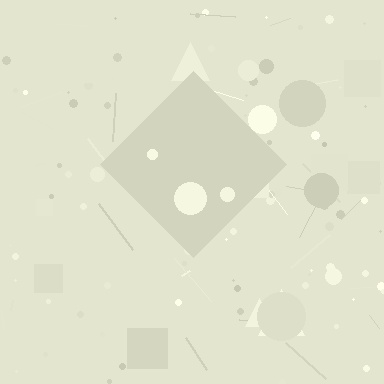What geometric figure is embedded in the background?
A diamond is embedded in the background.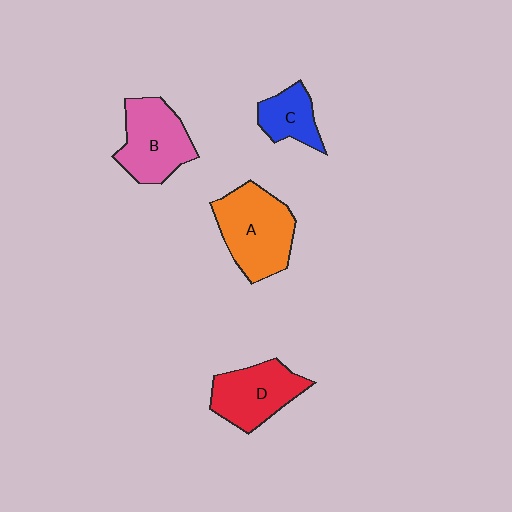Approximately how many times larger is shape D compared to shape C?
Approximately 1.6 times.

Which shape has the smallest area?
Shape C (blue).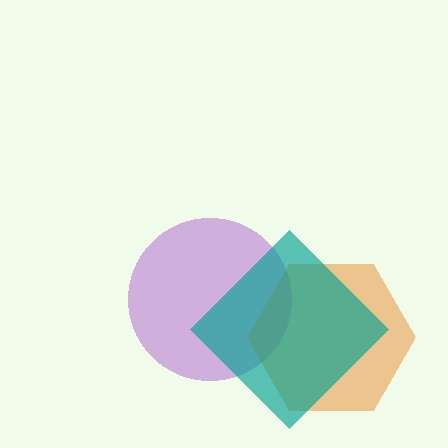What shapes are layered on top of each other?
The layered shapes are: a purple circle, an orange hexagon, a teal diamond.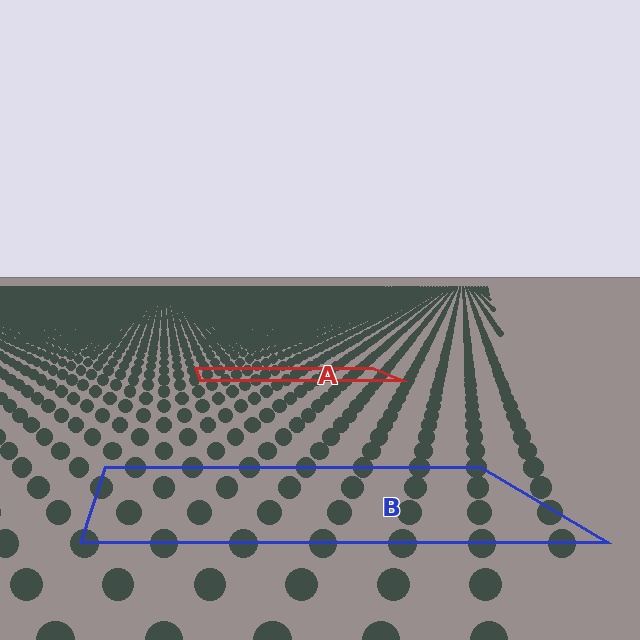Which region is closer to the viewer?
Region B is closer. The texture elements there are larger and more spread out.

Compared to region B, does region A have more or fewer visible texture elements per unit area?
Region A has more texture elements per unit area — they are packed more densely because it is farther away.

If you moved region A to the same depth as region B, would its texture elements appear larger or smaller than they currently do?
They would appear larger. At a closer depth, the same texture elements are projected at a bigger on-screen size.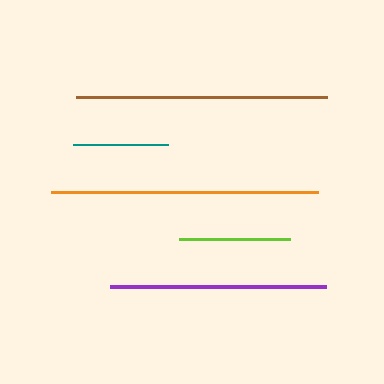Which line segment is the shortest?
The teal line is the shortest at approximately 95 pixels.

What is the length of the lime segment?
The lime segment is approximately 111 pixels long.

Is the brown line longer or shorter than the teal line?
The brown line is longer than the teal line.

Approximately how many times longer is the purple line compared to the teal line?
The purple line is approximately 2.3 times the length of the teal line.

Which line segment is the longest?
The orange line is the longest at approximately 267 pixels.